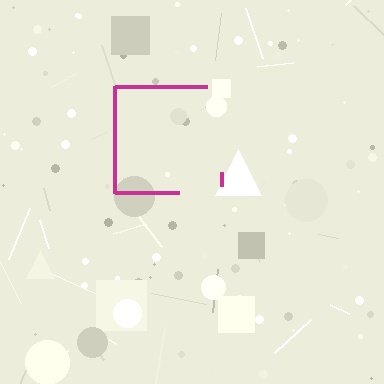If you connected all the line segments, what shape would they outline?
They would outline a square.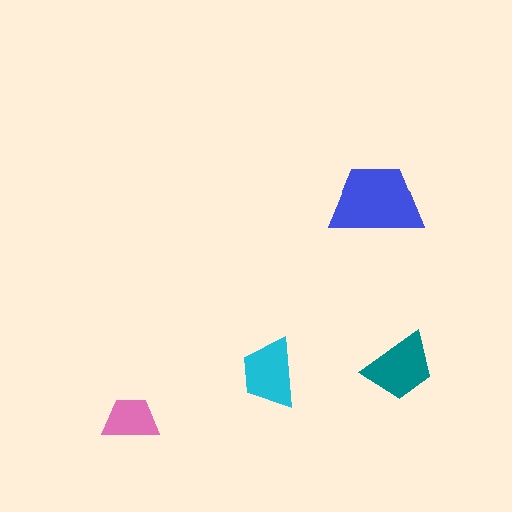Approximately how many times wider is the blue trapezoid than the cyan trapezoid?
About 1.5 times wider.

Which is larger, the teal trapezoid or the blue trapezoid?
The blue one.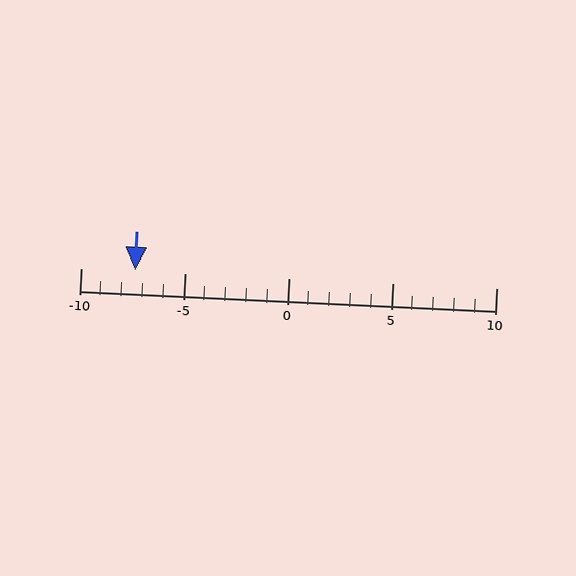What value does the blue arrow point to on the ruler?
The blue arrow points to approximately -7.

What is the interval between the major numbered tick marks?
The major tick marks are spaced 5 units apart.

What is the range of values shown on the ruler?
The ruler shows values from -10 to 10.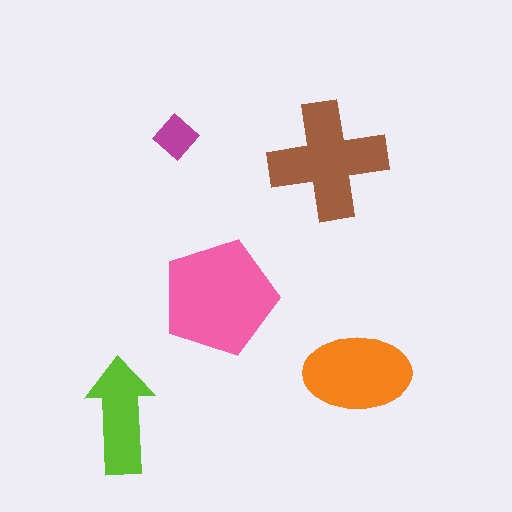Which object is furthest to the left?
The lime arrow is leftmost.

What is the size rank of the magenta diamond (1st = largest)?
5th.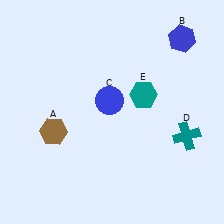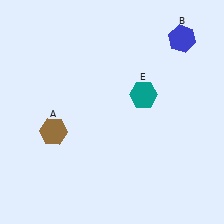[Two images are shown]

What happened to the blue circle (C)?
The blue circle (C) was removed in Image 2. It was in the top-left area of Image 1.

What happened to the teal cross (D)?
The teal cross (D) was removed in Image 2. It was in the bottom-right area of Image 1.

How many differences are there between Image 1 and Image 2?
There are 2 differences between the two images.